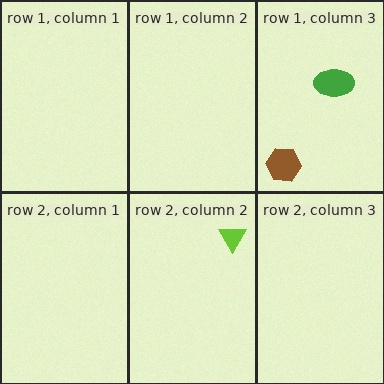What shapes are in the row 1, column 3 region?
The green ellipse, the brown hexagon.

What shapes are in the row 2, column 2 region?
The lime triangle.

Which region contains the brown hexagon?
The row 1, column 3 region.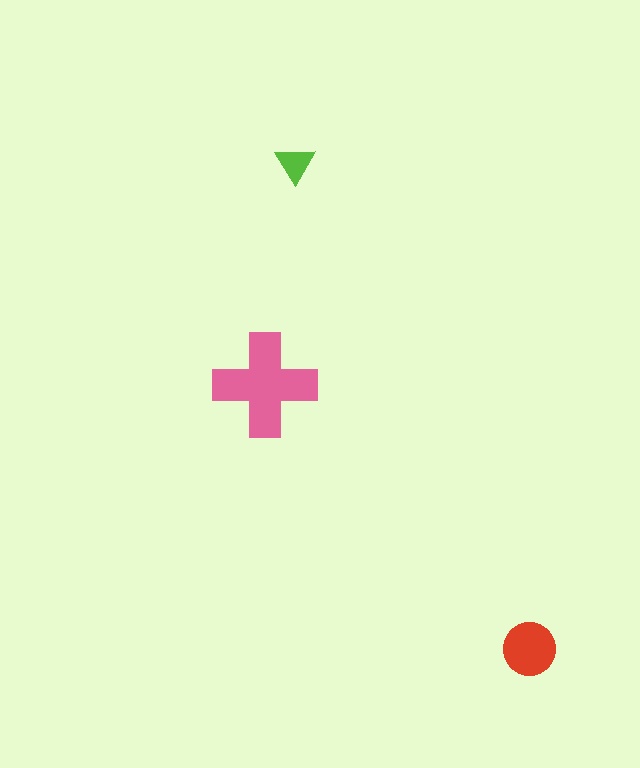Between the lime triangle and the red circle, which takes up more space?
The red circle.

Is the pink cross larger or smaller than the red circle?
Larger.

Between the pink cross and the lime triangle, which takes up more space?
The pink cross.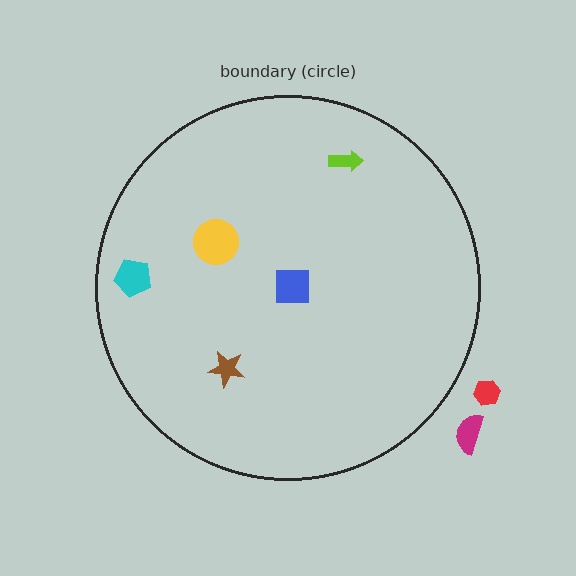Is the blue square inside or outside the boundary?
Inside.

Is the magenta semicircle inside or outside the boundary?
Outside.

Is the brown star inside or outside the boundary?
Inside.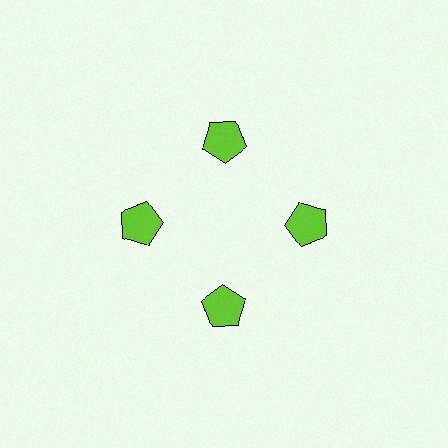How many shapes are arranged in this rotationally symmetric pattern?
There are 4 shapes, arranged in 4 groups of 1.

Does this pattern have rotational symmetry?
Yes, this pattern has 4-fold rotational symmetry. It looks the same after rotating 90 degrees around the center.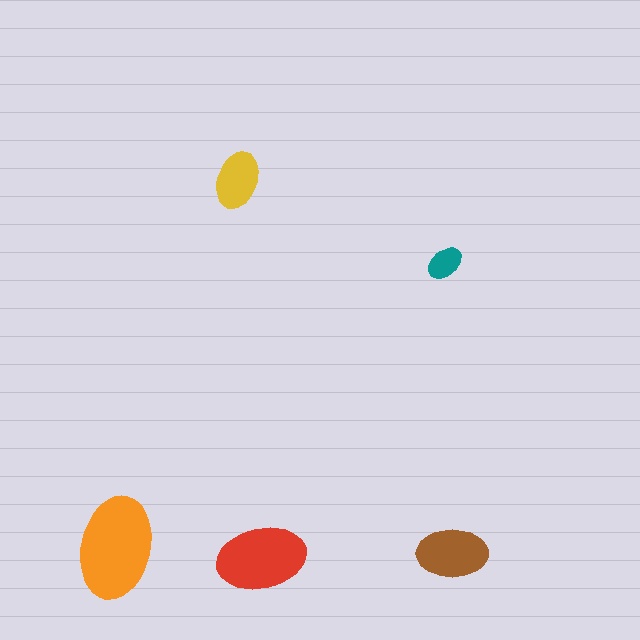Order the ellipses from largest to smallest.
the orange one, the red one, the brown one, the yellow one, the teal one.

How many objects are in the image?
There are 5 objects in the image.